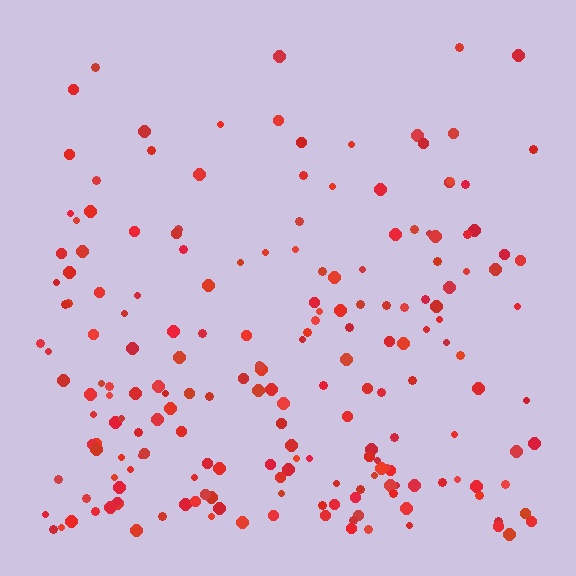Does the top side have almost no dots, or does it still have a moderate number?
Still a moderate number, just noticeably fewer than the bottom.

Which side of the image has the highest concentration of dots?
The bottom.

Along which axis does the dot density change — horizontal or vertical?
Vertical.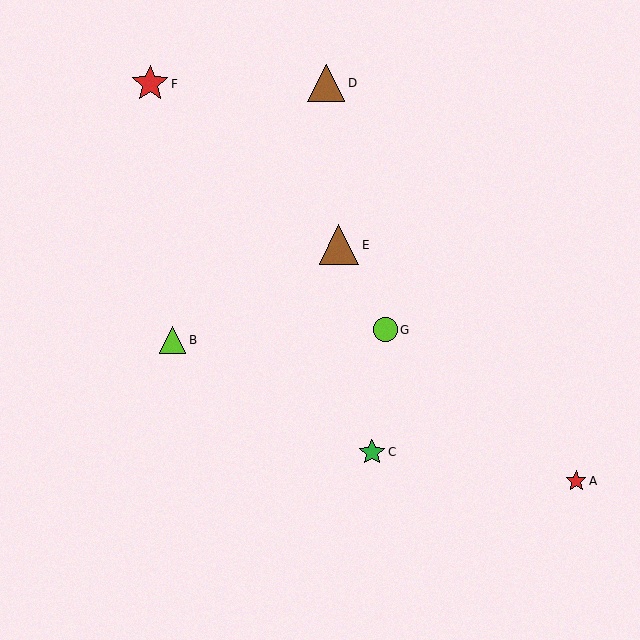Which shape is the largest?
The brown triangle (labeled E) is the largest.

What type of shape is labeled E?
Shape E is a brown triangle.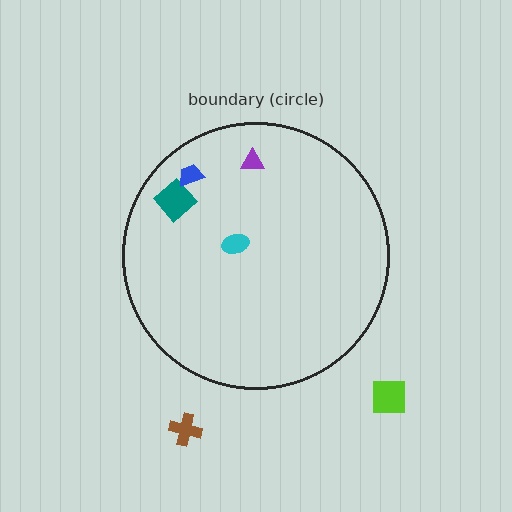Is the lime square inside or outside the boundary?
Outside.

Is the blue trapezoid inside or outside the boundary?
Inside.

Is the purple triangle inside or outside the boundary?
Inside.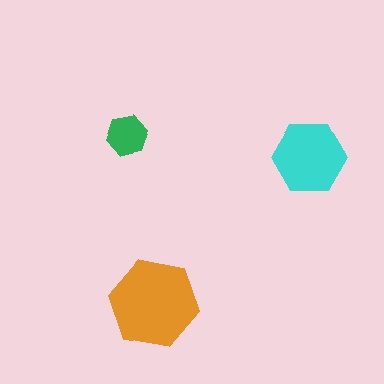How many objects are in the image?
There are 3 objects in the image.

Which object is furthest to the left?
The green hexagon is leftmost.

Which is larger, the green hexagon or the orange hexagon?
The orange one.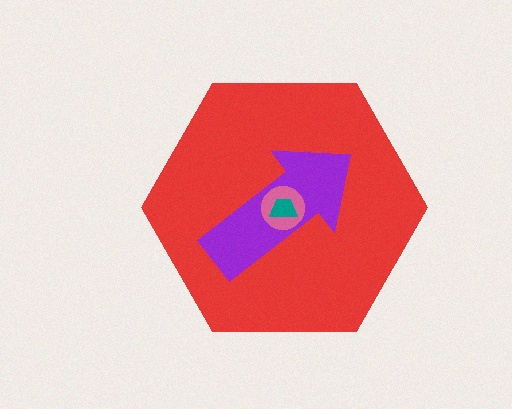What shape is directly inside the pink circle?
The teal trapezoid.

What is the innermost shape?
The teal trapezoid.